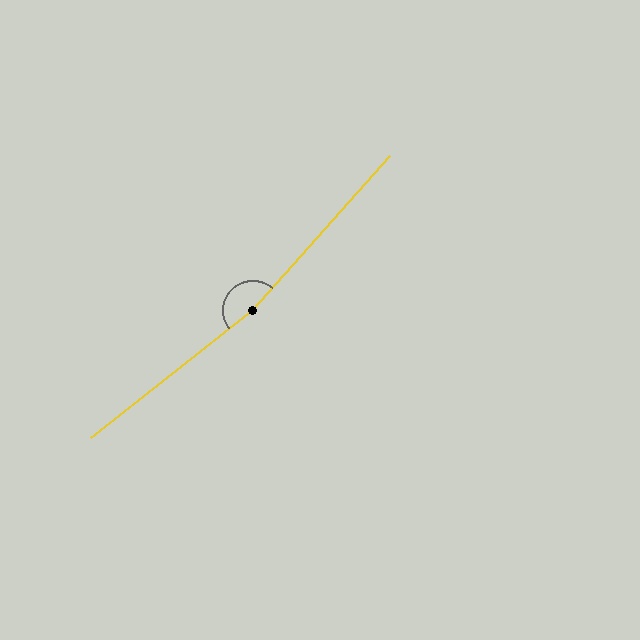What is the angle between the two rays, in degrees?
Approximately 170 degrees.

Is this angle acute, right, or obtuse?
It is obtuse.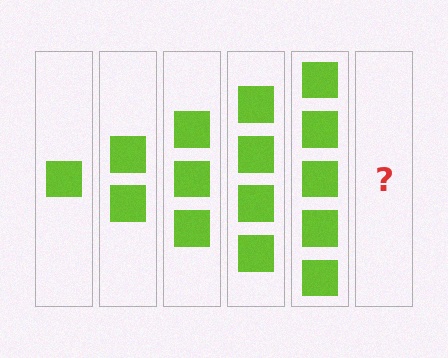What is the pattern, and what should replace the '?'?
The pattern is that each step adds one more square. The '?' should be 6 squares.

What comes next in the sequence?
The next element should be 6 squares.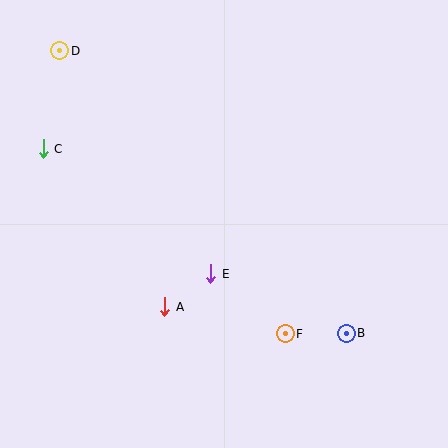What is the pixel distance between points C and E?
The distance between C and E is 209 pixels.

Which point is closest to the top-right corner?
Point B is closest to the top-right corner.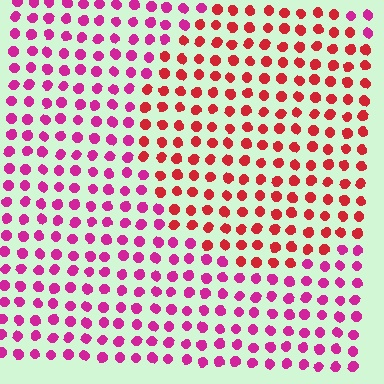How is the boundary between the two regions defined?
The boundary is defined purely by a slight shift in hue (about 37 degrees). Spacing, size, and orientation are identical on both sides.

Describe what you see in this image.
The image is filled with small magenta elements in a uniform arrangement. A circle-shaped region is visible where the elements are tinted to a slightly different hue, forming a subtle color boundary.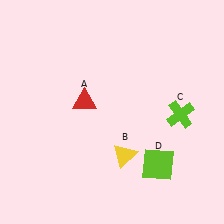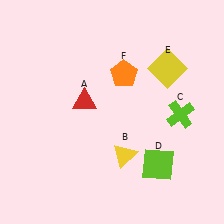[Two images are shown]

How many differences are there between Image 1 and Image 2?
There are 2 differences between the two images.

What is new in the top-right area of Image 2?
A yellow square (E) was added in the top-right area of Image 2.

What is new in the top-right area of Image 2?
An orange pentagon (F) was added in the top-right area of Image 2.